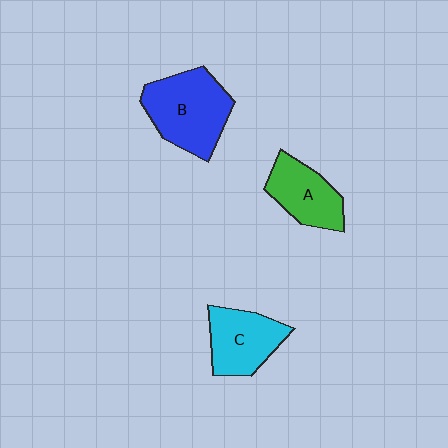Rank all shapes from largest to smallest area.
From largest to smallest: B (blue), C (cyan), A (green).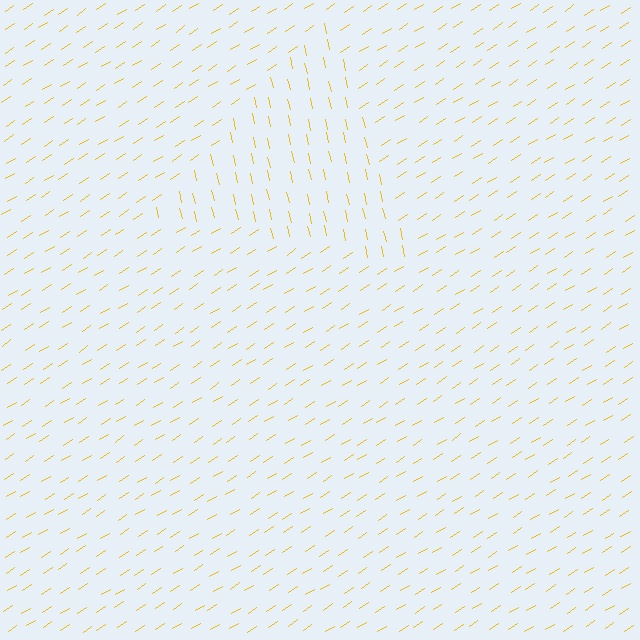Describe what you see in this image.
The image is filled with small yellow line segments. A triangle region in the image has lines oriented differently from the surrounding lines, creating a visible texture boundary.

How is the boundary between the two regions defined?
The boundary is defined purely by a change in line orientation (approximately 70 degrees difference). All lines are the same color and thickness.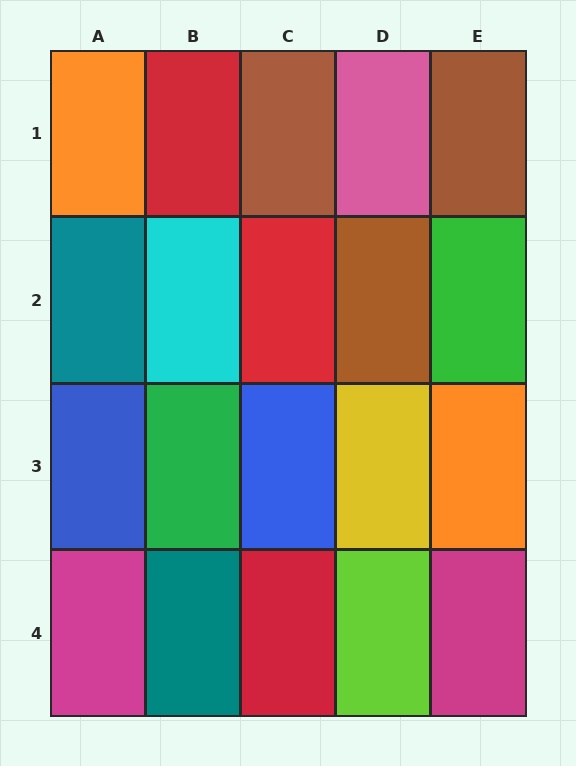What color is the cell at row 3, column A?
Blue.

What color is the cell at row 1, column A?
Orange.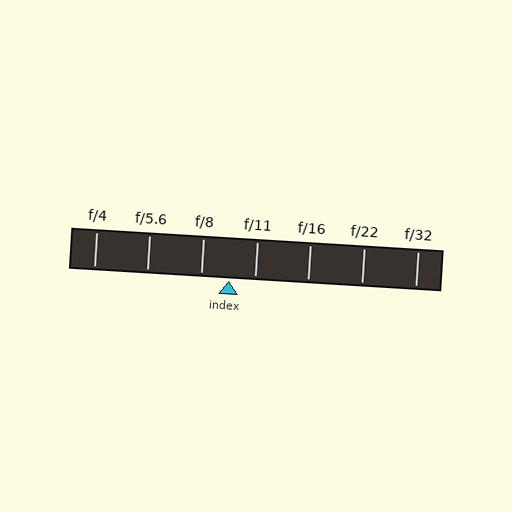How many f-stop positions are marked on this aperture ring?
There are 7 f-stop positions marked.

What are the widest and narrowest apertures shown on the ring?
The widest aperture shown is f/4 and the narrowest is f/32.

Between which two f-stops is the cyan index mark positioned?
The index mark is between f/8 and f/11.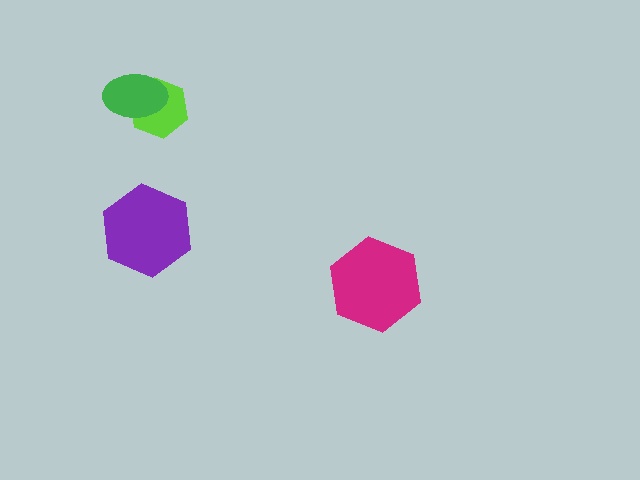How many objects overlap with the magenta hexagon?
0 objects overlap with the magenta hexagon.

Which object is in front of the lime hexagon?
The green ellipse is in front of the lime hexagon.